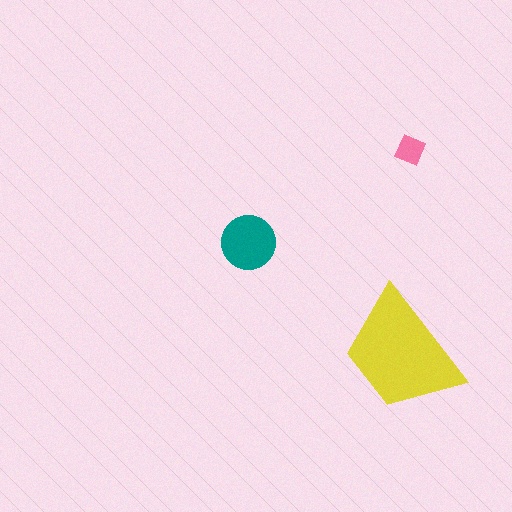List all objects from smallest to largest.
The pink diamond, the teal circle, the yellow trapezoid.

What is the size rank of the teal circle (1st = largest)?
2nd.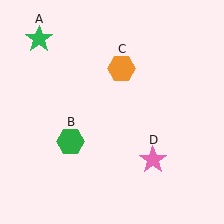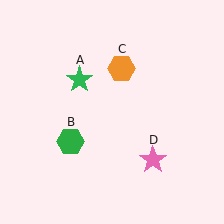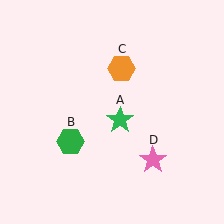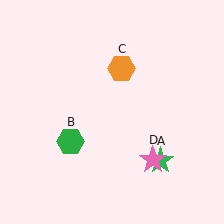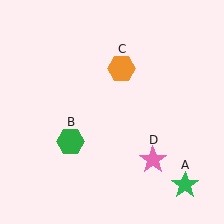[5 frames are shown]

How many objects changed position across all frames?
1 object changed position: green star (object A).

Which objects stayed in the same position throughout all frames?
Green hexagon (object B) and orange hexagon (object C) and pink star (object D) remained stationary.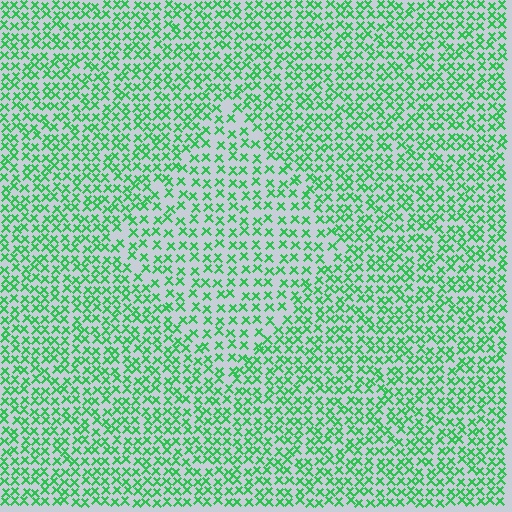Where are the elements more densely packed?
The elements are more densely packed outside the diamond boundary.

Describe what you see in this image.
The image contains small green elements arranged at two different densities. A diamond-shaped region is visible where the elements are less densely packed than the surrounding area.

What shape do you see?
I see a diamond.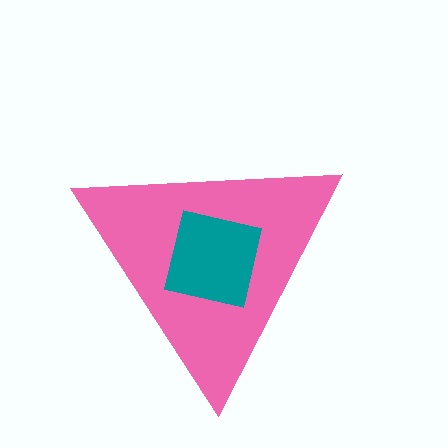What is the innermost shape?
The teal square.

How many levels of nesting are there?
2.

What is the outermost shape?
The pink triangle.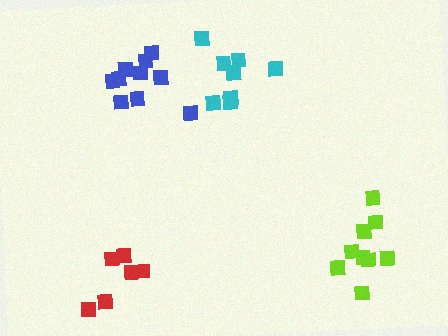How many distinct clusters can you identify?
There are 4 distinct clusters.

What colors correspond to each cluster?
The clusters are colored: lime, red, cyan, blue.